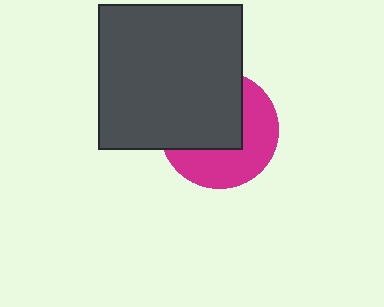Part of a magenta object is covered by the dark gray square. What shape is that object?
It is a circle.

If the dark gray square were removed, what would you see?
You would see the complete magenta circle.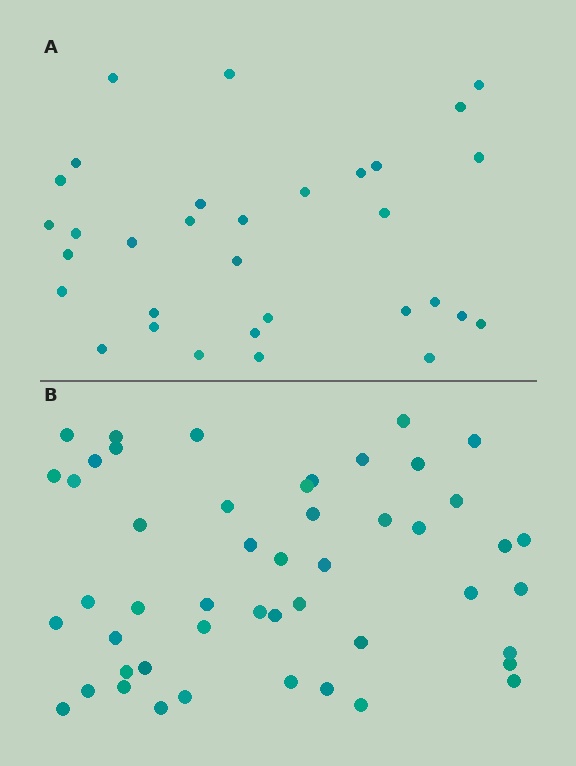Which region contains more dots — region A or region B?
Region B (the bottom region) has more dots.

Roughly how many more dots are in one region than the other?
Region B has approximately 15 more dots than region A.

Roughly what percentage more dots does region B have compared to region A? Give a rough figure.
About 55% more.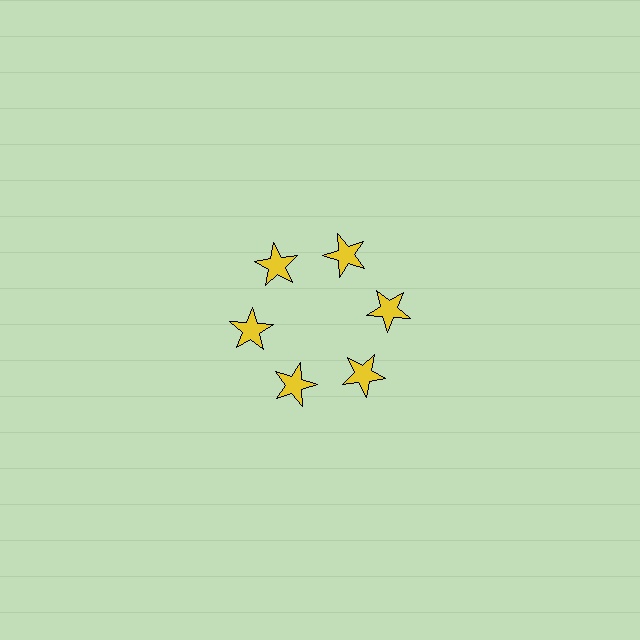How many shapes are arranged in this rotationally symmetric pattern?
There are 6 shapes, arranged in 6 groups of 1.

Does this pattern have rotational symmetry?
Yes, this pattern has 6-fold rotational symmetry. It looks the same after rotating 60 degrees around the center.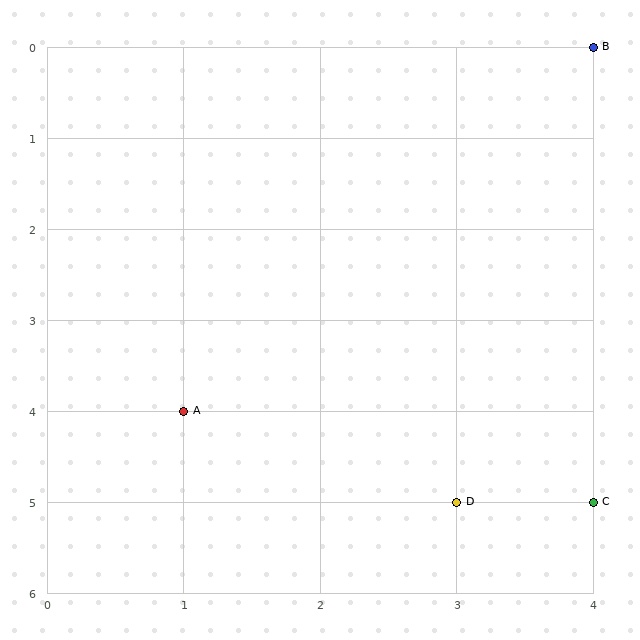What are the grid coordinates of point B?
Point B is at grid coordinates (4, 0).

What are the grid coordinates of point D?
Point D is at grid coordinates (3, 5).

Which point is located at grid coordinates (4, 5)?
Point C is at (4, 5).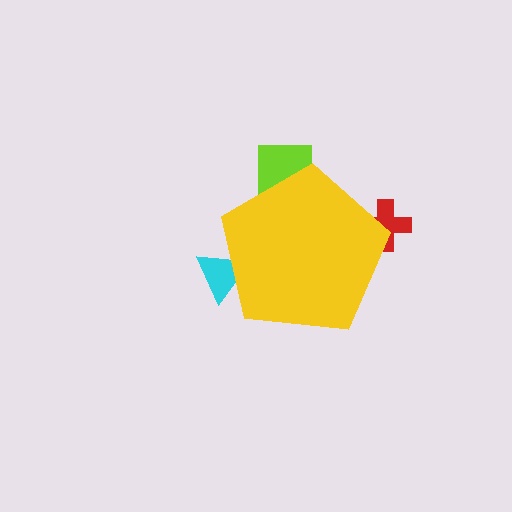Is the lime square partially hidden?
Yes, the lime square is partially hidden behind the yellow pentagon.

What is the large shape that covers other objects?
A yellow pentagon.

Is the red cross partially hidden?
Yes, the red cross is partially hidden behind the yellow pentagon.